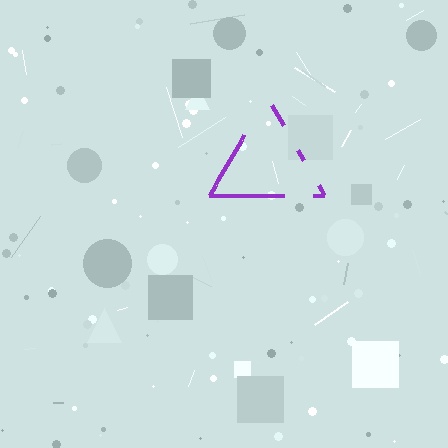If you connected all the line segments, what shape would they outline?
They would outline a triangle.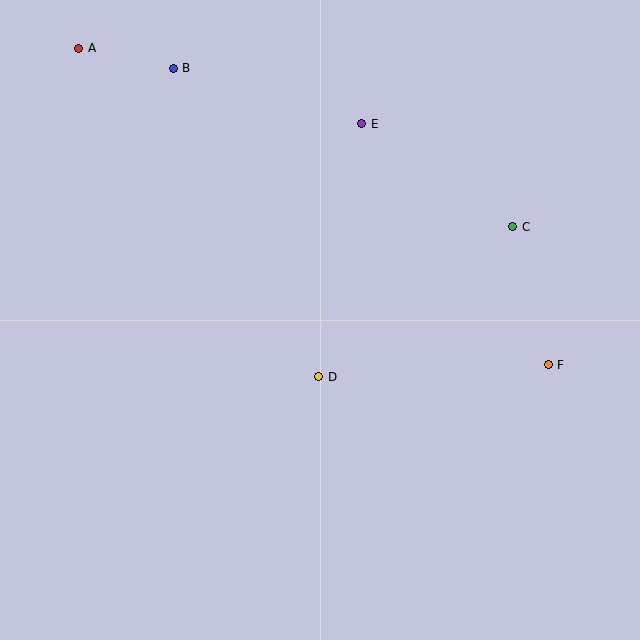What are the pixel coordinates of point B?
Point B is at (173, 68).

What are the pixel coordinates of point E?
Point E is at (362, 124).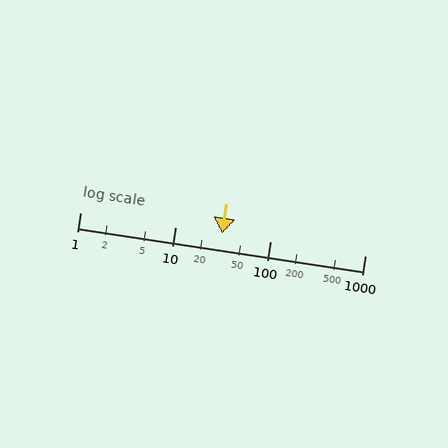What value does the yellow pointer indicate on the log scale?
The pointer indicates approximately 31.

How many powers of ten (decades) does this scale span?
The scale spans 3 decades, from 1 to 1000.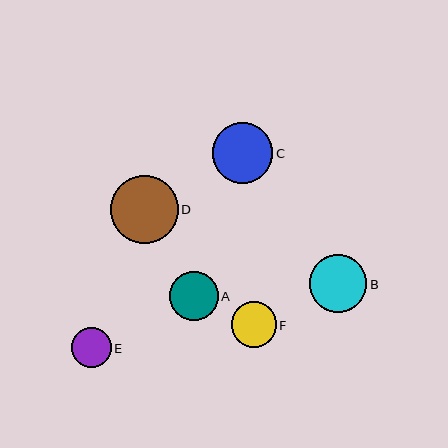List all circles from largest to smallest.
From largest to smallest: D, C, B, A, F, E.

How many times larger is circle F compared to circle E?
Circle F is approximately 1.1 times the size of circle E.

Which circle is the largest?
Circle D is the largest with a size of approximately 68 pixels.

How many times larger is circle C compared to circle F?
Circle C is approximately 1.3 times the size of circle F.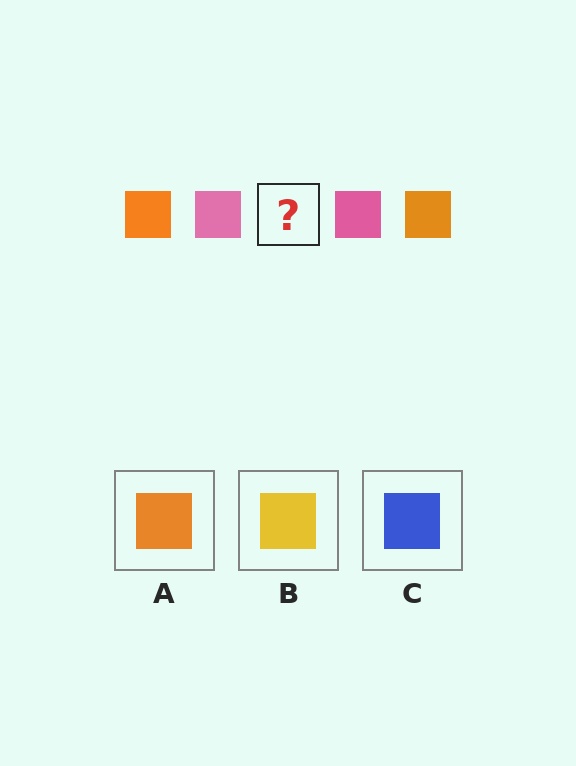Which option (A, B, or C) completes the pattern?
A.